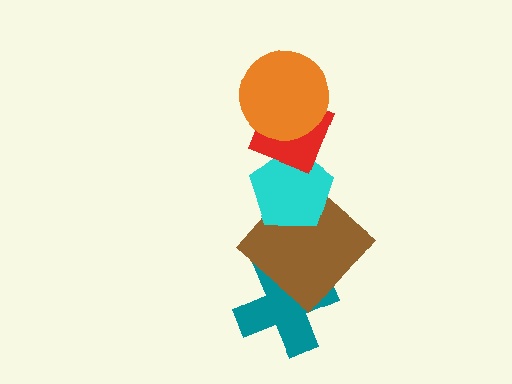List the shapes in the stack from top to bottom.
From top to bottom: the orange circle, the red diamond, the cyan pentagon, the brown diamond, the teal cross.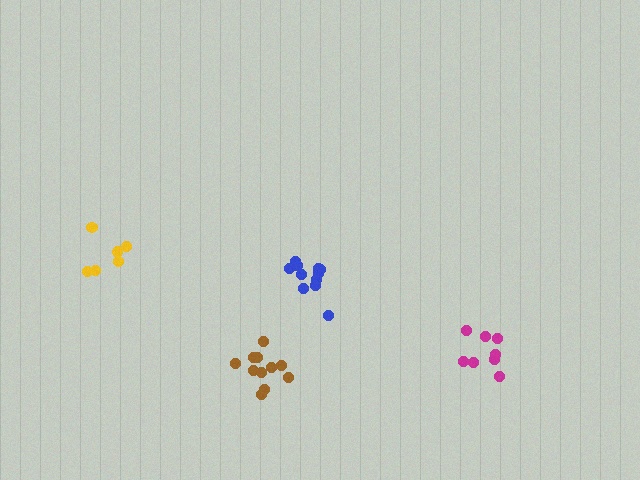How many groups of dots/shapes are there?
There are 4 groups.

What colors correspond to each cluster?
The clusters are colored: yellow, magenta, brown, blue.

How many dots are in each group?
Group 1: 6 dots, Group 2: 8 dots, Group 3: 11 dots, Group 4: 11 dots (36 total).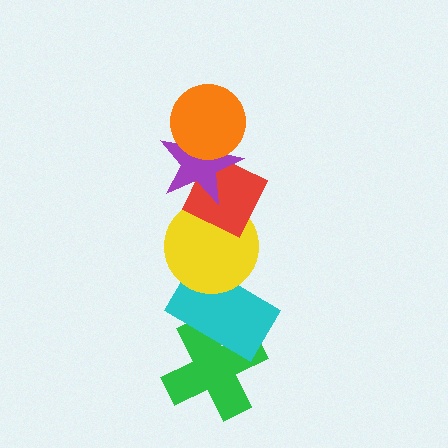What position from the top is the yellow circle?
The yellow circle is 4th from the top.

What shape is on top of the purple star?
The orange circle is on top of the purple star.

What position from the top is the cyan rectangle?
The cyan rectangle is 5th from the top.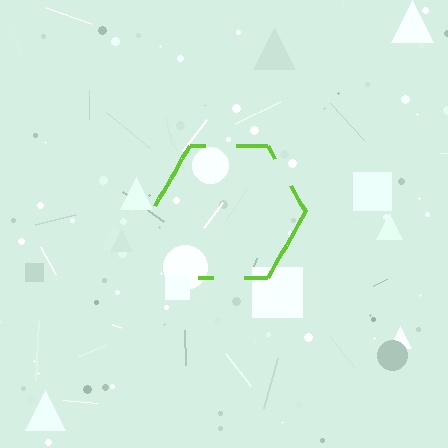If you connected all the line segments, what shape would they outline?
They would outline a hexagon.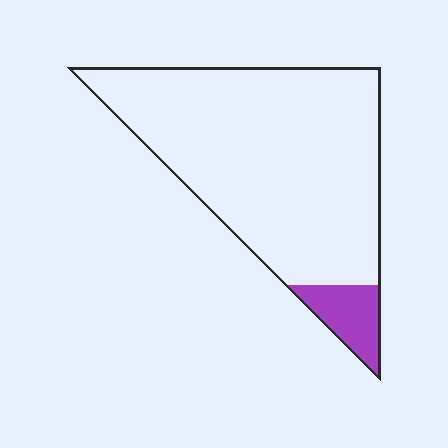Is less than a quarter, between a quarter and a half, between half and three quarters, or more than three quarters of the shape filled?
Less than a quarter.